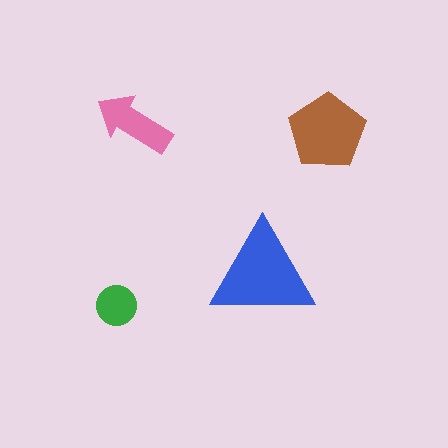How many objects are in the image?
There are 4 objects in the image.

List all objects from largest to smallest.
The blue triangle, the brown pentagon, the pink arrow, the green circle.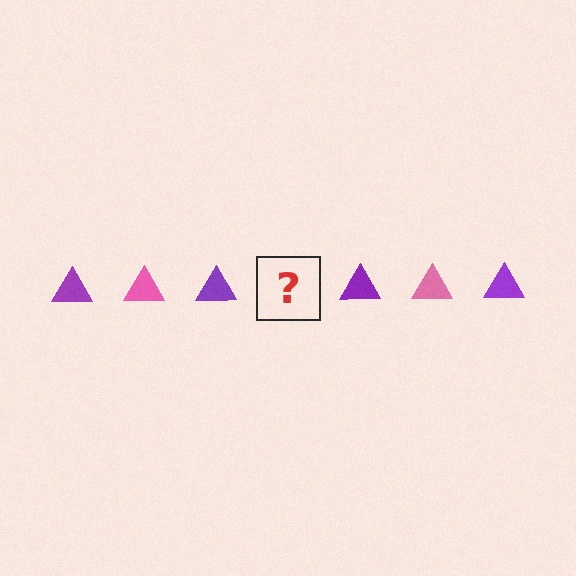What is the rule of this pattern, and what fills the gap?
The rule is that the pattern cycles through purple, pink triangles. The gap should be filled with a pink triangle.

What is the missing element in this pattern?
The missing element is a pink triangle.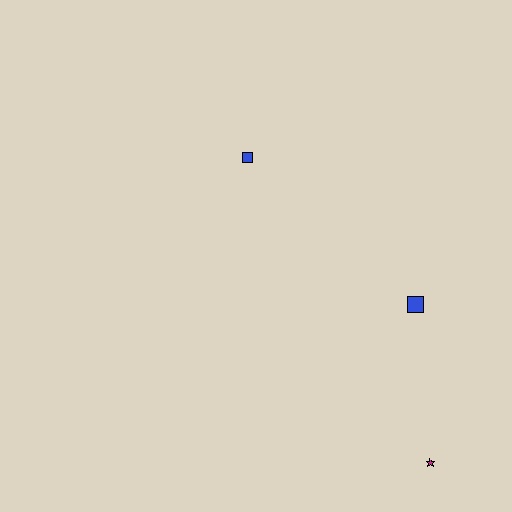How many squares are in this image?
There are 2 squares.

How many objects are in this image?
There are 3 objects.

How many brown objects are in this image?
There are no brown objects.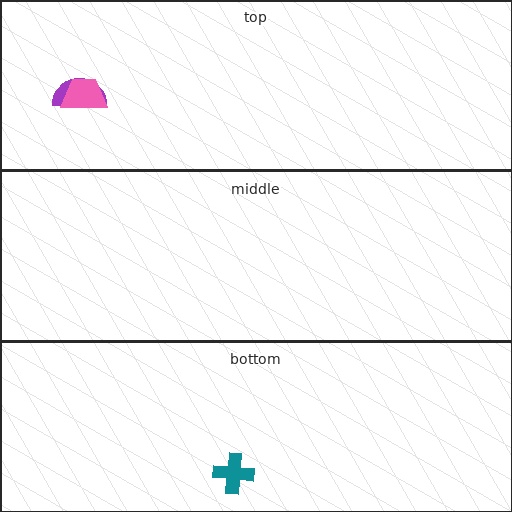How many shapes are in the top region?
2.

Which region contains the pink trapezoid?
The top region.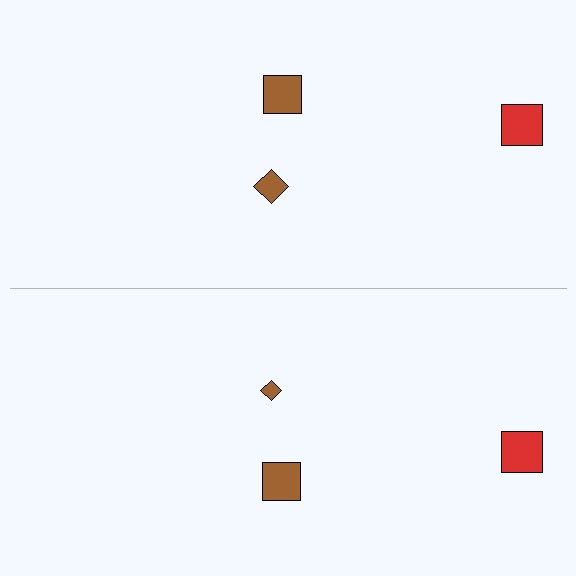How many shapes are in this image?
There are 6 shapes in this image.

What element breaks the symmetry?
The brown diamond on the bottom side has a different size than its mirror counterpart.